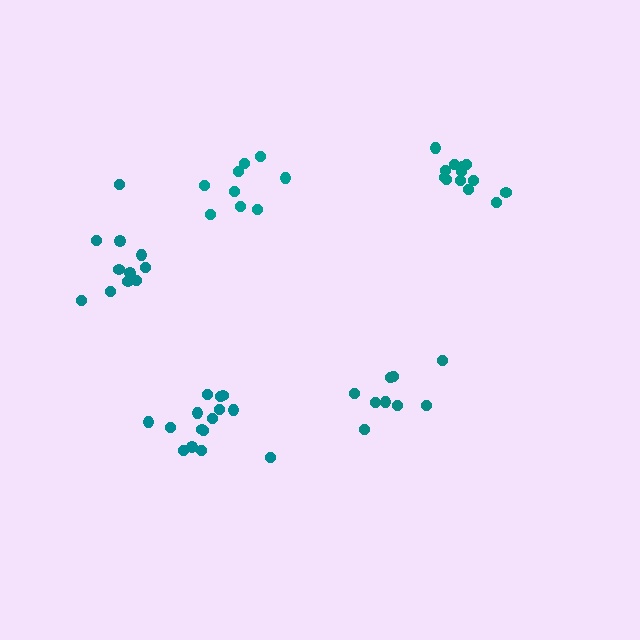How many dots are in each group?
Group 1: 15 dots, Group 2: 9 dots, Group 3: 9 dots, Group 4: 13 dots, Group 5: 11 dots (57 total).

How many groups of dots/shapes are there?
There are 5 groups.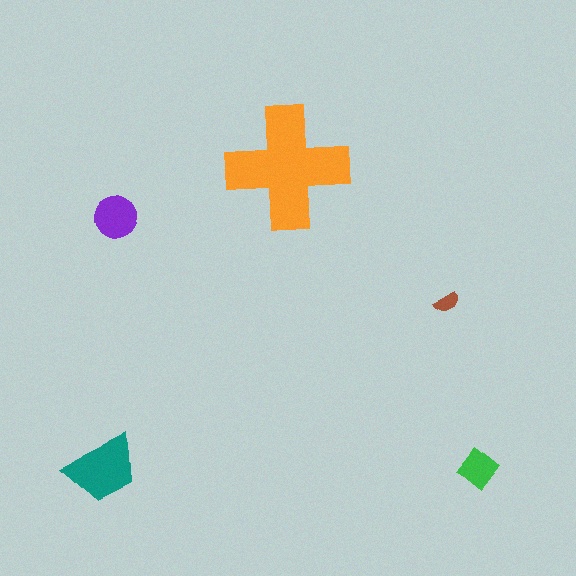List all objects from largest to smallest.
The orange cross, the teal trapezoid, the purple circle, the green diamond, the brown semicircle.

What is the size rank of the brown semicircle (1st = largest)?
5th.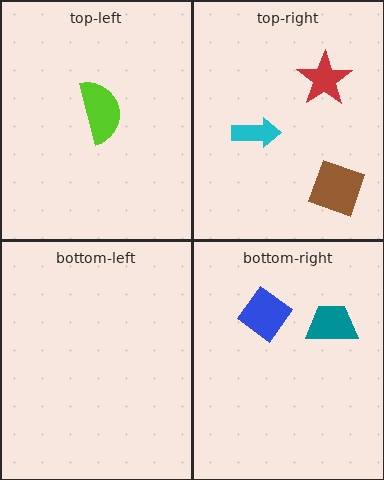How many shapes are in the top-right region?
3.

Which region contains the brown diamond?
The top-right region.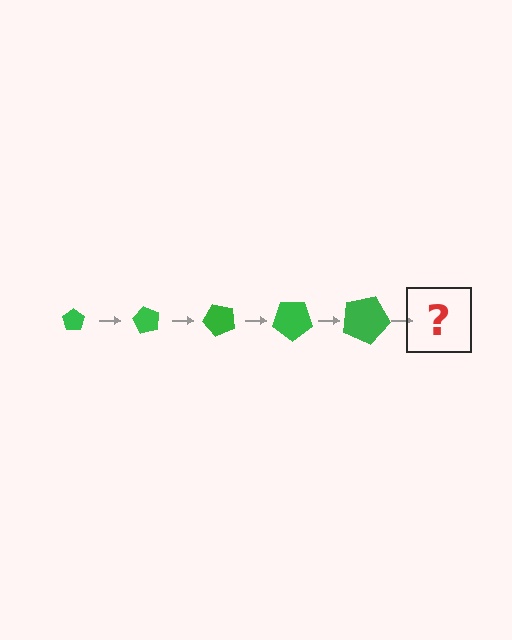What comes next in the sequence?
The next element should be a pentagon, larger than the previous one and rotated 300 degrees from the start.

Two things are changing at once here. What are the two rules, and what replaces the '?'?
The two rules are that the pentagon grows larger each step and it rotates 60 degrees each step. The '?' should be a pentagon, larger than the previous one and rotated 300 degrees from the start.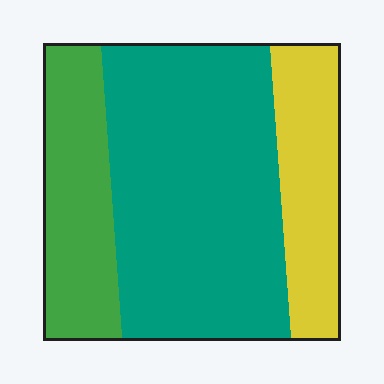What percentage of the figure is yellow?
Yellow takes up between a sixth and a third of the figure.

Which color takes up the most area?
Teal, at roughly 55%.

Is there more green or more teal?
Teal.